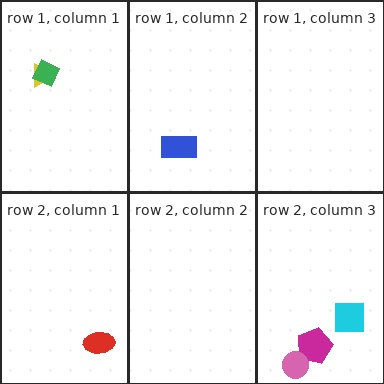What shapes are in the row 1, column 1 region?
The yellow triangle, the green diamond.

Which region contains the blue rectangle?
The row 1, column 2 region.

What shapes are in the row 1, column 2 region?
The blue rectangle.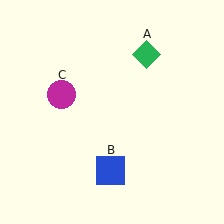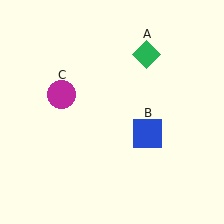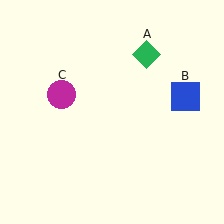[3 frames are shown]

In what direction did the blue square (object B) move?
The blue square (object B) moved up and to the right.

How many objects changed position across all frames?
1 object changed position: blue square (object B).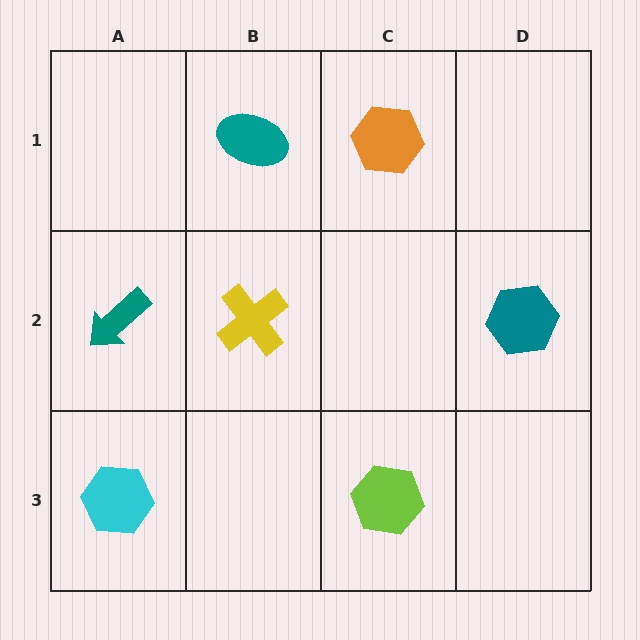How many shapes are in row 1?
2 shapes.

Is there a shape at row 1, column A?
No, that cell is empty.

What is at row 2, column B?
A yellow cross.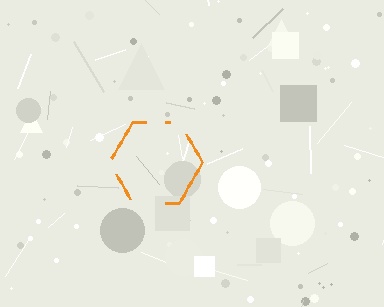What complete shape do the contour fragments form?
The contour fragments form a hexagon.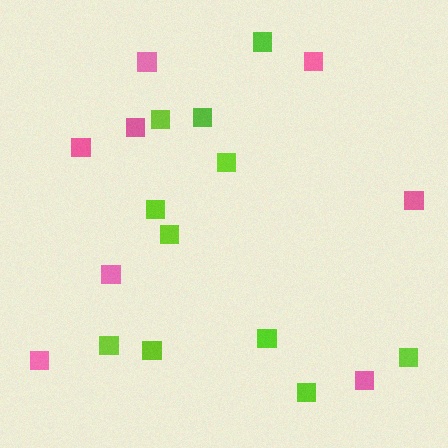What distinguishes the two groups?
There are 2 groups: one group of lime squares (11) and one group of pink squares (8).